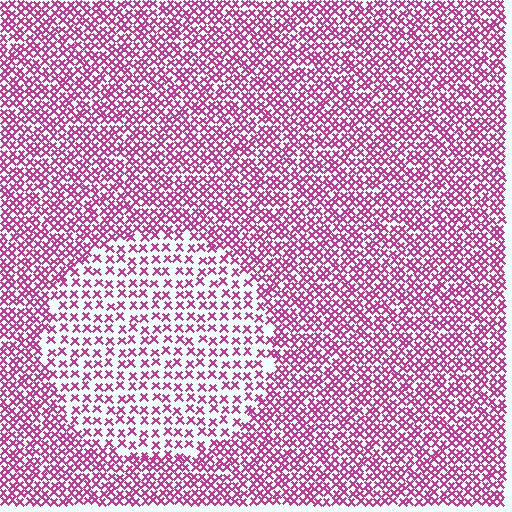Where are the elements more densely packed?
The elements are more densely packed outside the circle boundary.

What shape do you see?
I see a circle.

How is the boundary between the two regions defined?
The boundary is defined by a change in element density (approximately 1.9x ratio). All elements are the same color, size, and shape.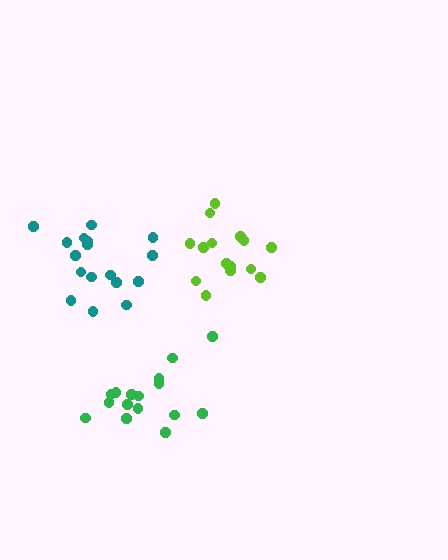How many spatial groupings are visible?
There are 3 spatial groupings.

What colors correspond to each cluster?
The clusters are colored: green, lime, teal.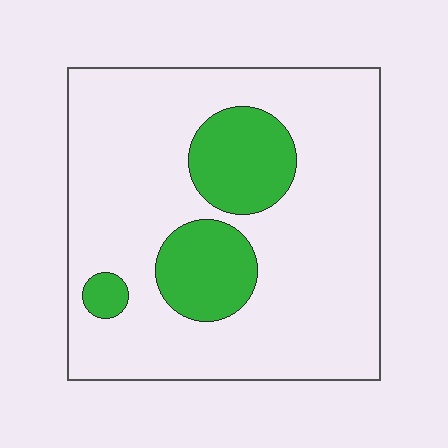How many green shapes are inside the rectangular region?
3.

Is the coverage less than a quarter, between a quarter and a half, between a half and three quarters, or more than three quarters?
Less than a quarter.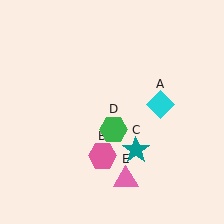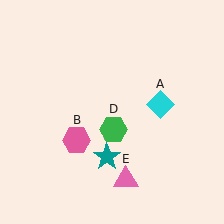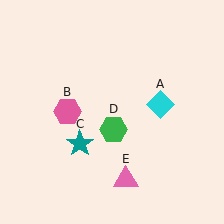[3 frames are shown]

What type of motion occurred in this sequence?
The pink hexagon (object B), teal star (object C) rotated clockwise around the center of the scene.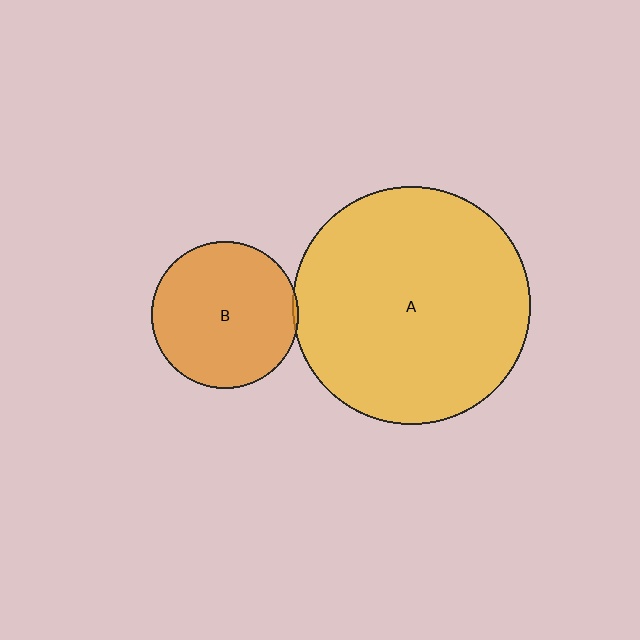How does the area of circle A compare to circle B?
Approximately 2.6 times.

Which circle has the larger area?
Circle A (yellow).